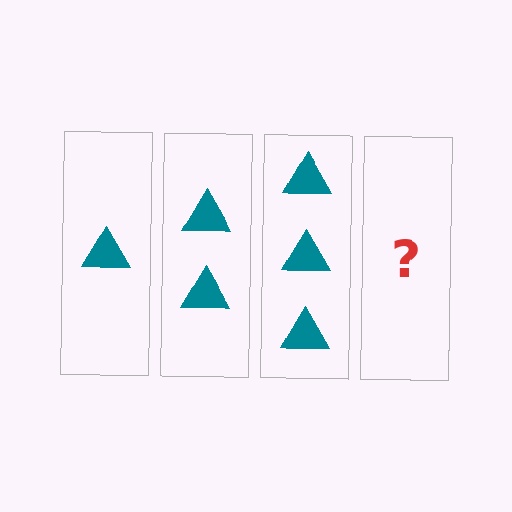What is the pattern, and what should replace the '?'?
The pattern is that each step adds one more triangle. The '?' should be 4 triangles.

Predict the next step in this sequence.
The next step is 4 triangles.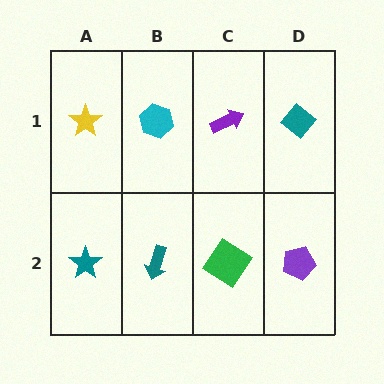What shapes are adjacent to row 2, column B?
A cyan hexagon (row 1, column B), a teal star (row 2, column A), a green diamond (row 2, column C).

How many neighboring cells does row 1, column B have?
3.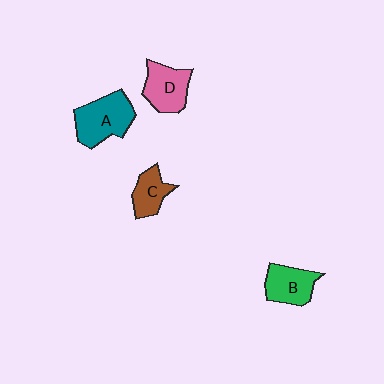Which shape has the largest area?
Shape A (teal).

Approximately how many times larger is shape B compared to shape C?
Approximately 1.3 times.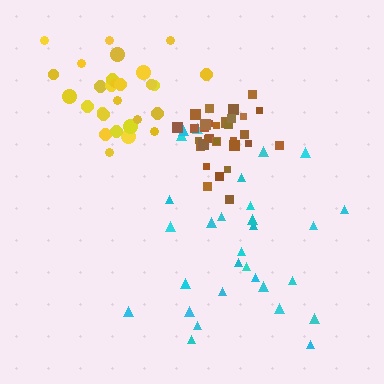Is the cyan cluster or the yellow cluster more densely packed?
Yellow.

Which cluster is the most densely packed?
Brown.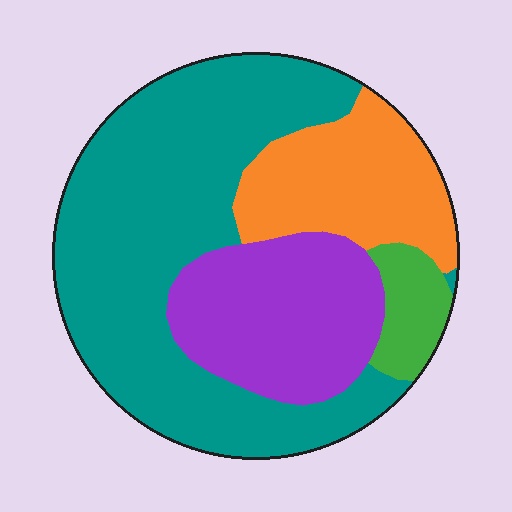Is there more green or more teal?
Teal.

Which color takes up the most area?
Teal, at roughly 50%.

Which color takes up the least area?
Green, at roughly 5%.